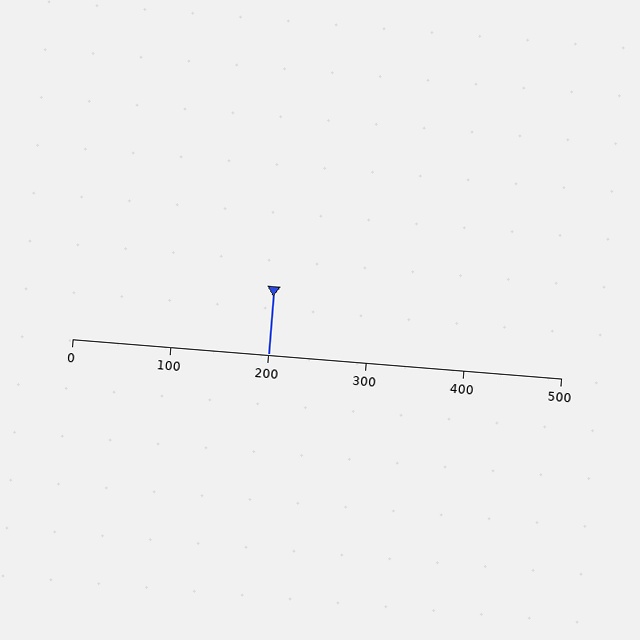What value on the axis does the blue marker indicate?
The marker indicates approximately 200.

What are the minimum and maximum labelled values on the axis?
The axis runs from 0 to 500.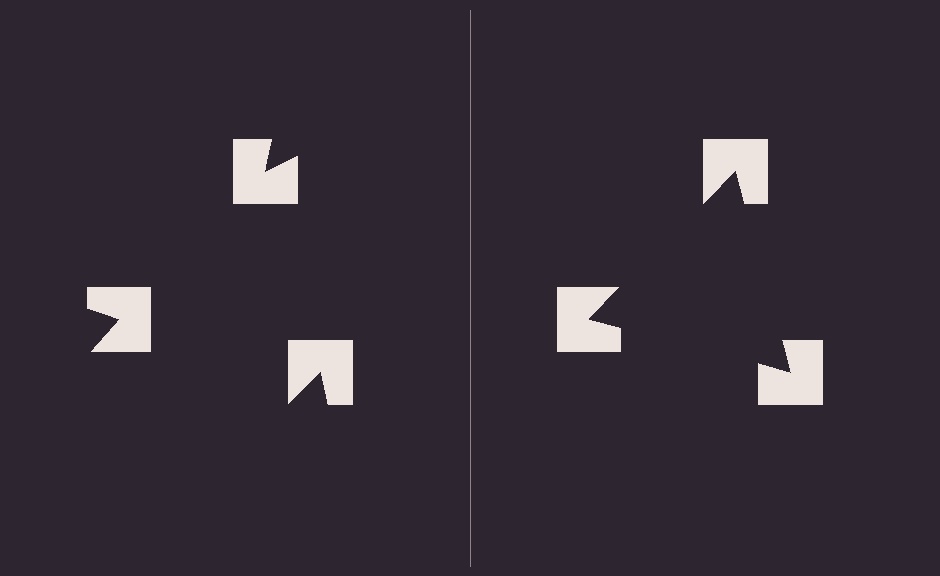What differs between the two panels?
The notched squares are positioned identically on both sides; only the wedge orientations differ. On the right they align to a triangle; on the left they are misaligned.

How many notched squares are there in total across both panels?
6 — 3 on each side.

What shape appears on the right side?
An illusory triangle.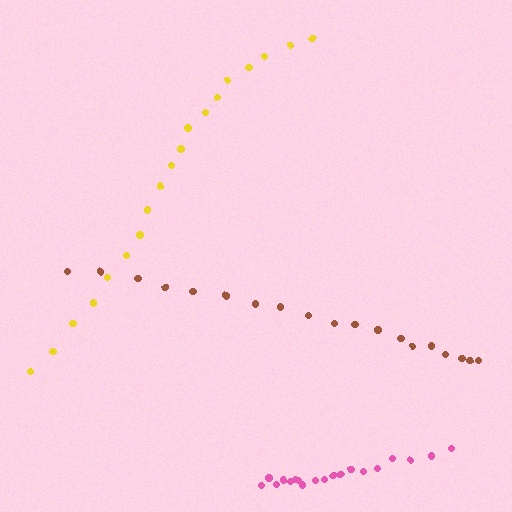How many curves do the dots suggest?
There are 3 distinct paths.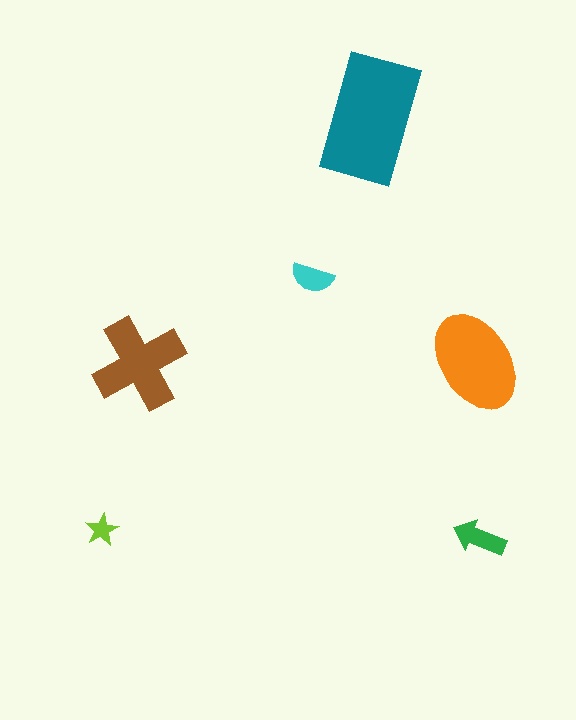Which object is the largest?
The teal rectangle.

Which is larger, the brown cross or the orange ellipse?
The orange ellipse.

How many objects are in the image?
There are 6 objects in the image.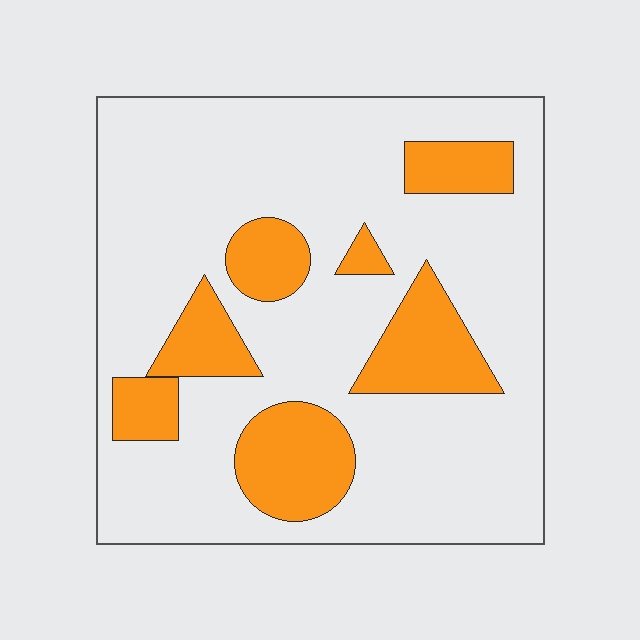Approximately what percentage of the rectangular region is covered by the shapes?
Approximately 25%.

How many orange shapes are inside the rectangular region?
7.